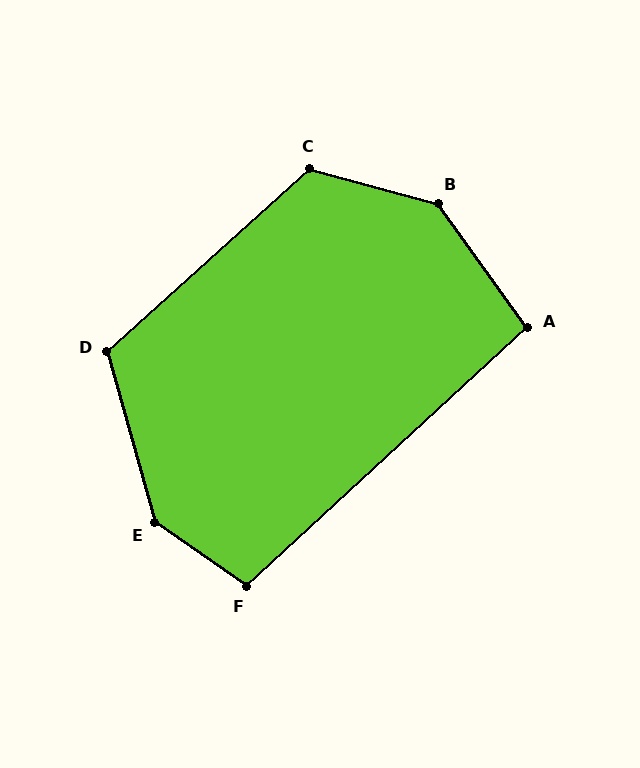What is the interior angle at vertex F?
Approximately 102 degrees (obtuse).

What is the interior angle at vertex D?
Approximately 116 degrees (obtuse).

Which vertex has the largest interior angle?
B, at approximately 141 degrees.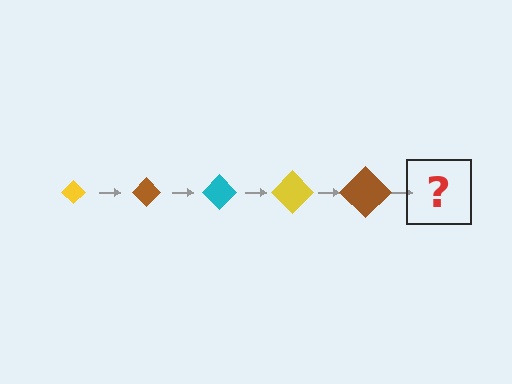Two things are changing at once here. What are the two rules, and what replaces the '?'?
The two rules are that the diamond grows larger each step and the color cycles through yellow, brown, and cyan. The '?' should be a cyan diamond, larger than the previous one.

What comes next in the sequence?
The next element should be a cyan diamond, larger than the previous one.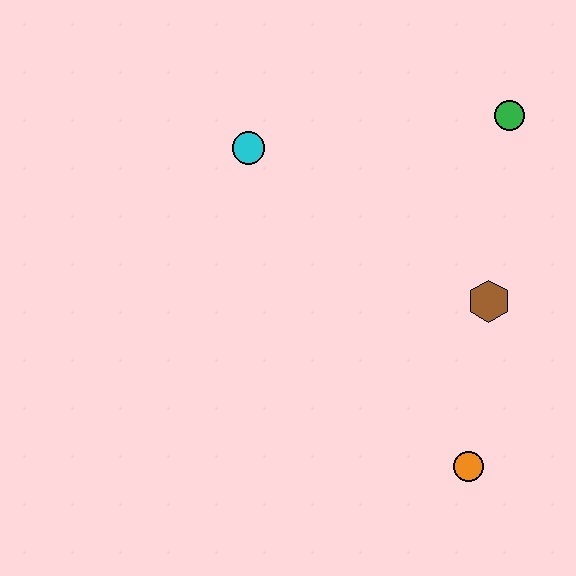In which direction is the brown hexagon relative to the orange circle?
The brown hexagon is above the orange circle.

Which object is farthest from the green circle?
The orange circle is farthest from the green circle.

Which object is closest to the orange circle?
The brown hexagon is closest to the orange circle.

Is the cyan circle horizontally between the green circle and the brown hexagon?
No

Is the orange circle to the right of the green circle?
No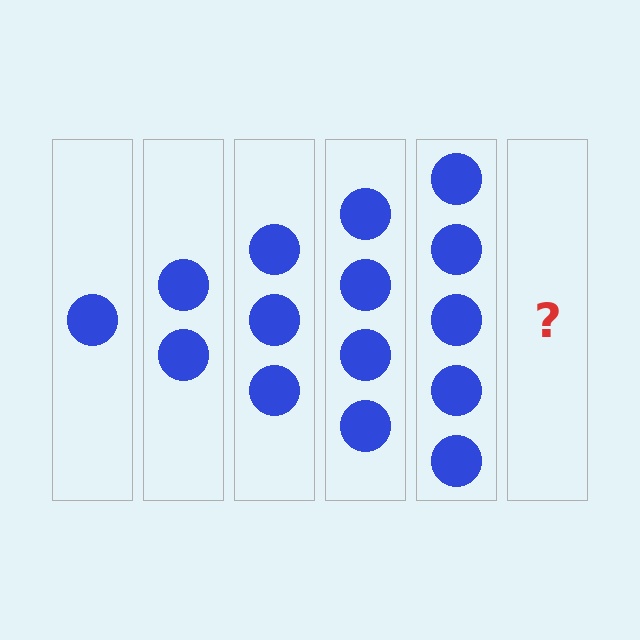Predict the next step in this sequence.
The next step is 6 circles.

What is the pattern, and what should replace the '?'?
The pattern is that each step adds one more circle. The '?' should be 6 circles.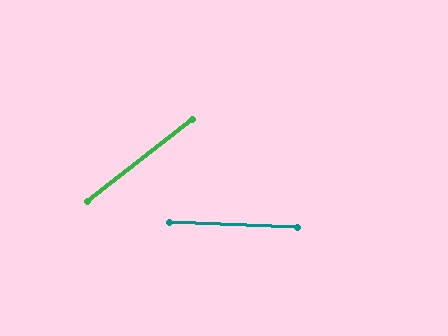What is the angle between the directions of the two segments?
Approximately 40 degrees.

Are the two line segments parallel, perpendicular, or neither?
Neither parallel nor perpendicular — they differ by about 40°.